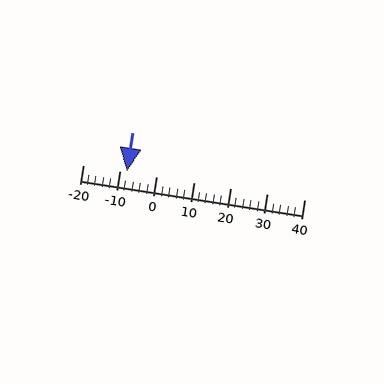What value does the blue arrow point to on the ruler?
The blue arrow points to approximately -8.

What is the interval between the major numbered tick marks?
The major tick marks are spaced 10 units apart.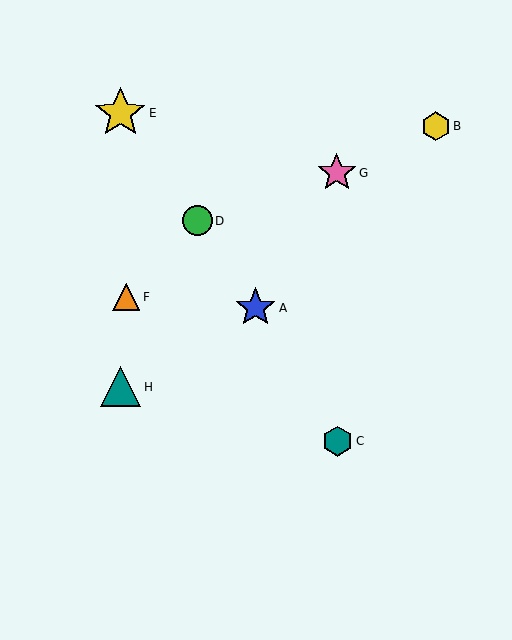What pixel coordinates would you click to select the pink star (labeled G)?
Click at (337, 173) to select the pink star G.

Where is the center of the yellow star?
The center of the yellow star is at (120, 113).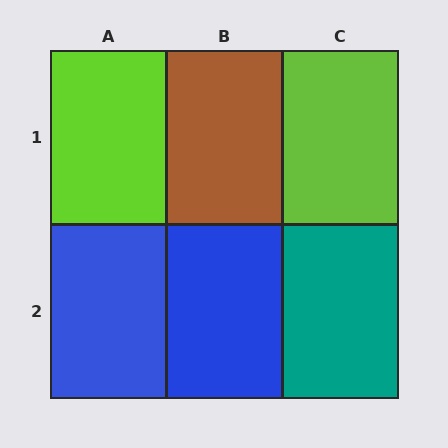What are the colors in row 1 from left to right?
Lime, brown, lime.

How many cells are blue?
2 cells are blue.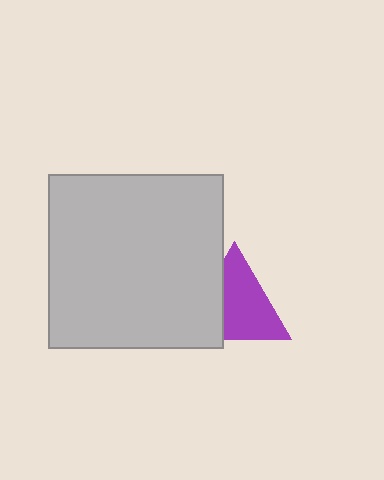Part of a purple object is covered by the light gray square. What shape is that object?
It is a triangle.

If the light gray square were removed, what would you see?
You would see the complete purple triangle.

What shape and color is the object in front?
The object in front is a light gray square.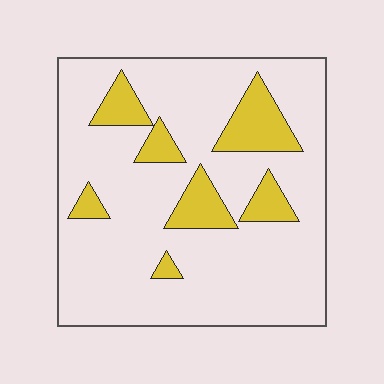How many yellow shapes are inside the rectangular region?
7.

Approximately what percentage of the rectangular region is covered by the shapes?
Approximately 15%.